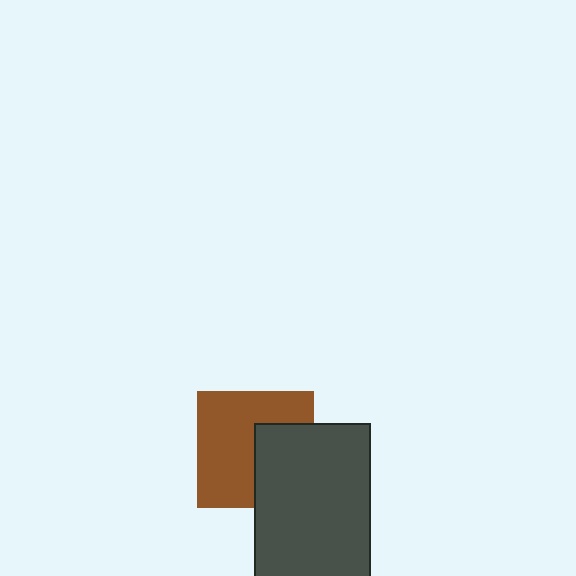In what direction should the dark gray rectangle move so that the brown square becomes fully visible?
The dark gray rectangle should move right. That is the shortest direction to clear the overlap and leave the brown square fully visible.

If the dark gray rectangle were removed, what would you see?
You would see the complete brown square.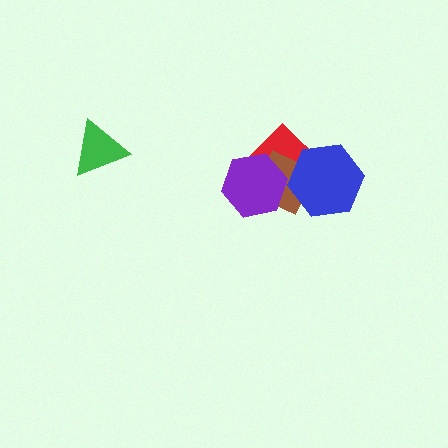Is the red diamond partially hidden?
Yes, it is partially covered by another shape.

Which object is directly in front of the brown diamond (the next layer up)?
The blue hexagon is directly in front of the brown diamond.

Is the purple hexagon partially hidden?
No, no other shape covers it.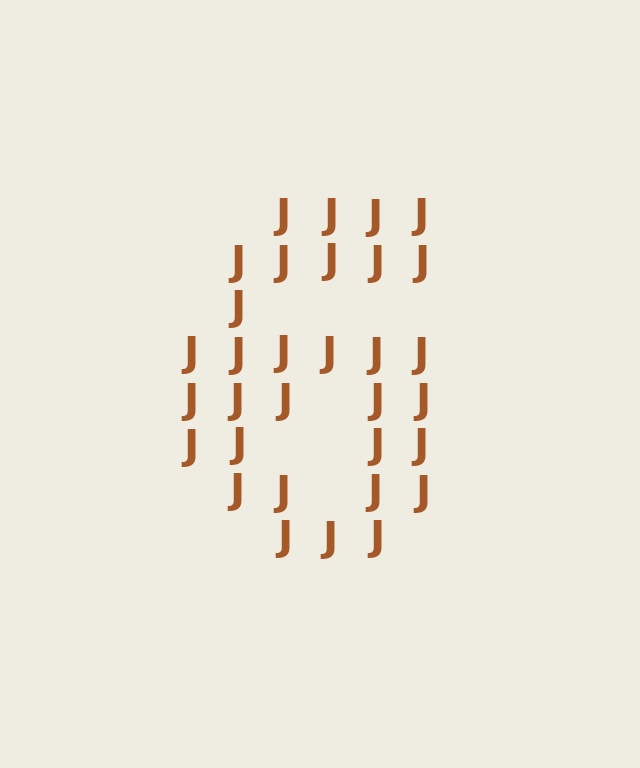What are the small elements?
The small elements are letter J's.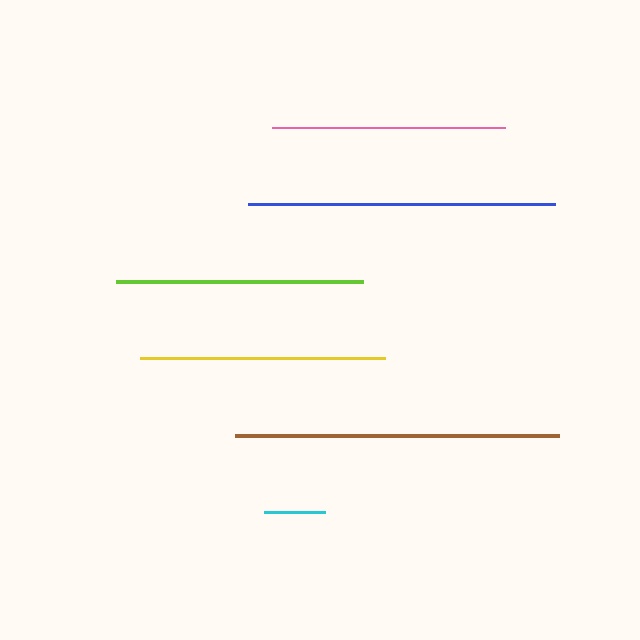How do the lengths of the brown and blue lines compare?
The brown and blue lines are approximately the same length.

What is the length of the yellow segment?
The yellow segment is approximately 245 pixels long.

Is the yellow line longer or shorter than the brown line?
The brown line is longer than the yellow line.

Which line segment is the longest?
The brown line is the longest at approximately 324 pixels.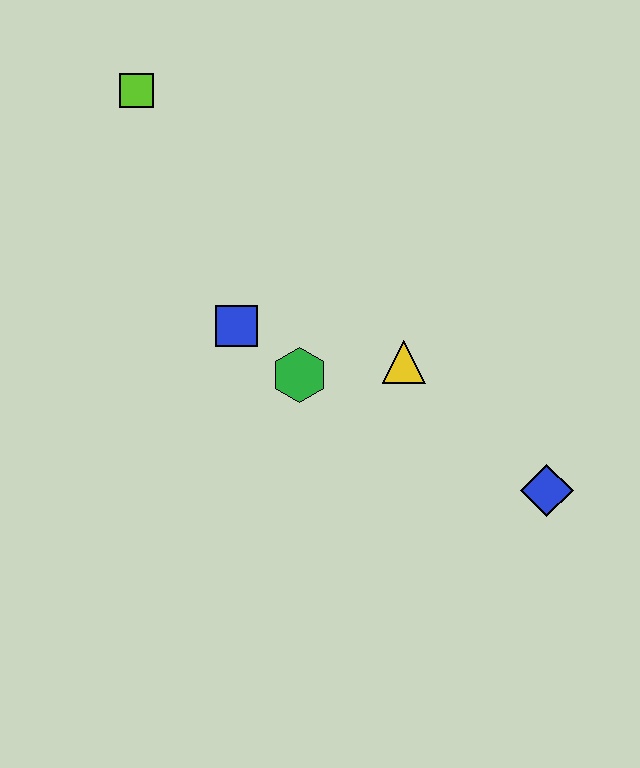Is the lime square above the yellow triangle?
Yes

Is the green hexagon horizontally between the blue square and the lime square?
No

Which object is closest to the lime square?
The blue square is closest to the lime square.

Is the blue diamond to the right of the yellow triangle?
Yes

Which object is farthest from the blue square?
The blue diamond is farthest from the blue square.